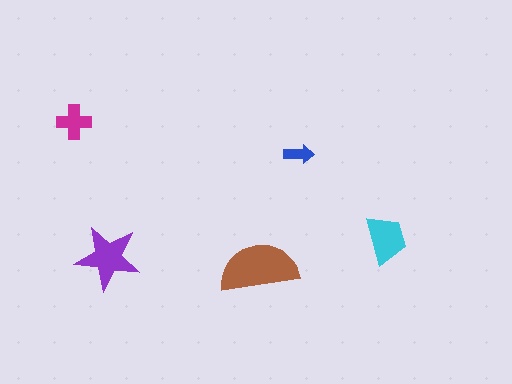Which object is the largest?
The brown semicircle.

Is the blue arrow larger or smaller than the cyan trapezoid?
Smaller.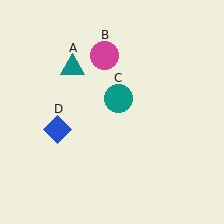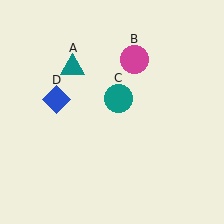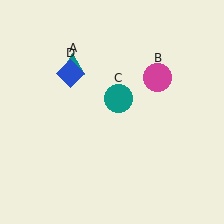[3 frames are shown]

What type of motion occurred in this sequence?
The magenta circle (object B), blue diamond (object D) rotated clockwise around the center of the scene.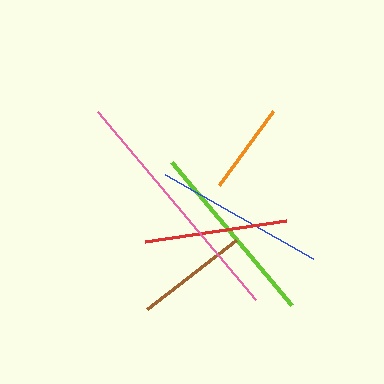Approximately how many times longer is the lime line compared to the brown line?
The lime line is approximately 1.7 times the length of the brown line.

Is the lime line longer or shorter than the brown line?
The lime line is longer than the brown line.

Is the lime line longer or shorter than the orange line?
The lime line is longer than the orange line.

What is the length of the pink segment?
The pink segment is approximately 245 pixels long.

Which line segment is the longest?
The pink line is the longest at approximately 245 pixels.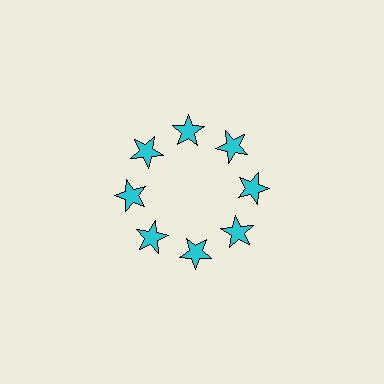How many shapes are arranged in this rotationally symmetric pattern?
There are 8 shapes, arranged in 8 groups of 1.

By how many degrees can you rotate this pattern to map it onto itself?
The pattern maps onto itself every 45 degrees of rotation.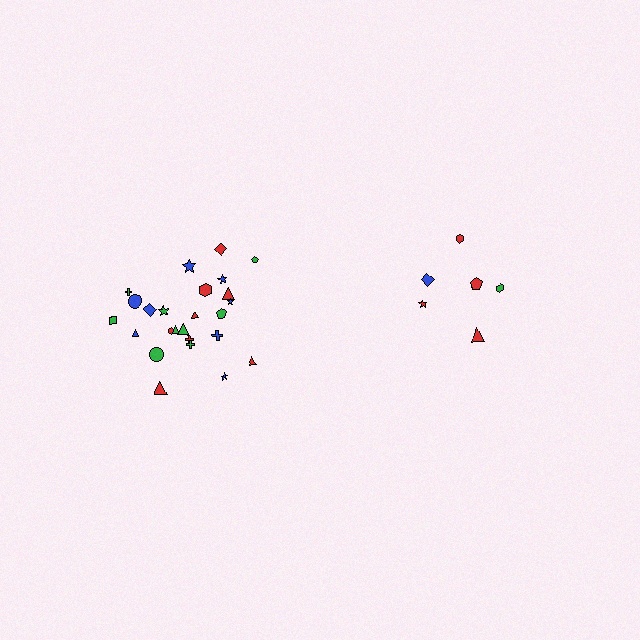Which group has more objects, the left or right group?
The left group.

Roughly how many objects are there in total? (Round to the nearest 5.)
Roughly 30 objects in total.